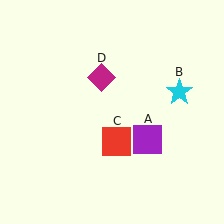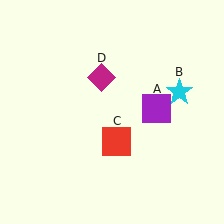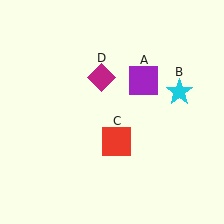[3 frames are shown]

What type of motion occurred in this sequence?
The purple square (object A) rotated counterclockwise around the center of the scene.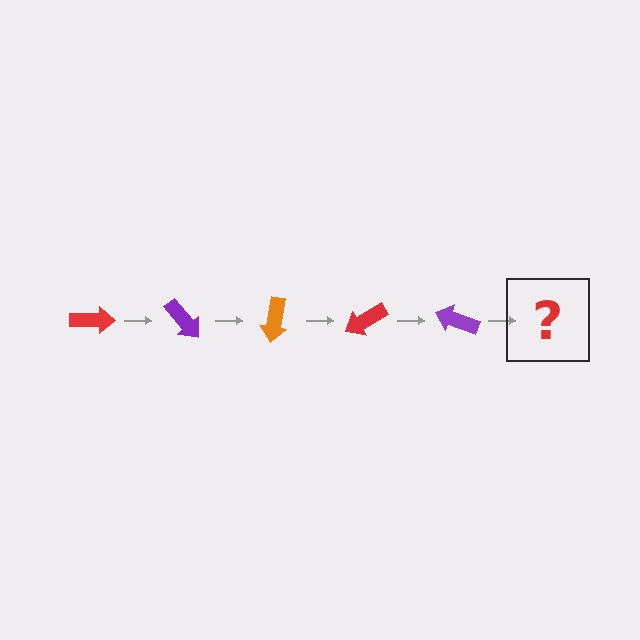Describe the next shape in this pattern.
It should be an orange arrow, rotated 250 degrees from the start.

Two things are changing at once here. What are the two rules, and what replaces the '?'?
The two rules are that it rotates 50 degrees each step and the color cycles through red, purple, and orange. The '?' should be an orange arrow, rotated 250 degrees from the start.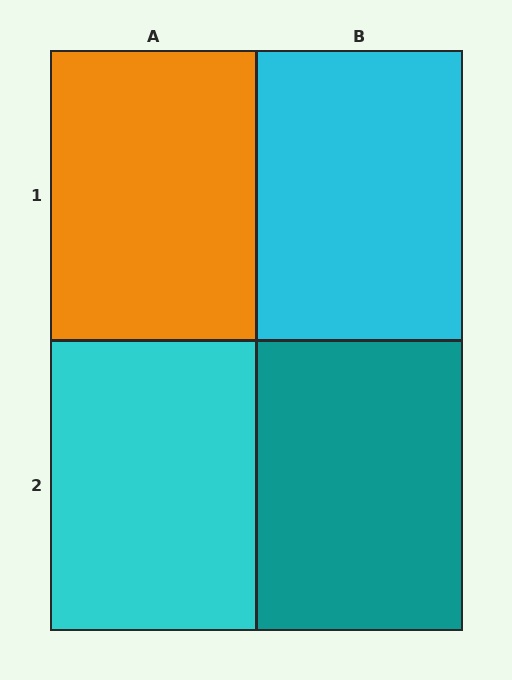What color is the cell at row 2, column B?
Teal.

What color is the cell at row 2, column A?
Cyan.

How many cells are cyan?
2 cells are cyan.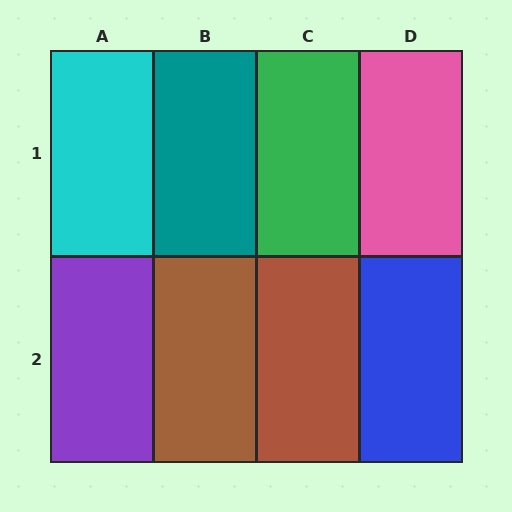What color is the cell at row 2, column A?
Purple.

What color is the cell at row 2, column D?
Blue.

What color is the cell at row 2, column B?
Brown.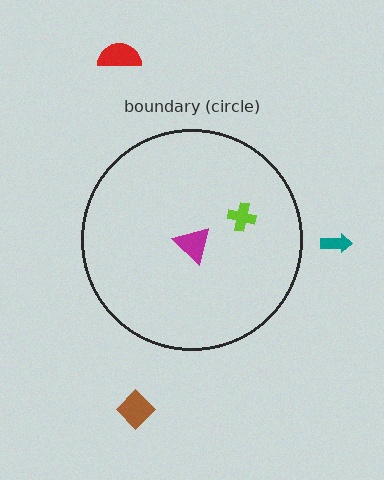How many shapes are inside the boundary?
2 inside, 3 outside.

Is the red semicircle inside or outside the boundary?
Outside.